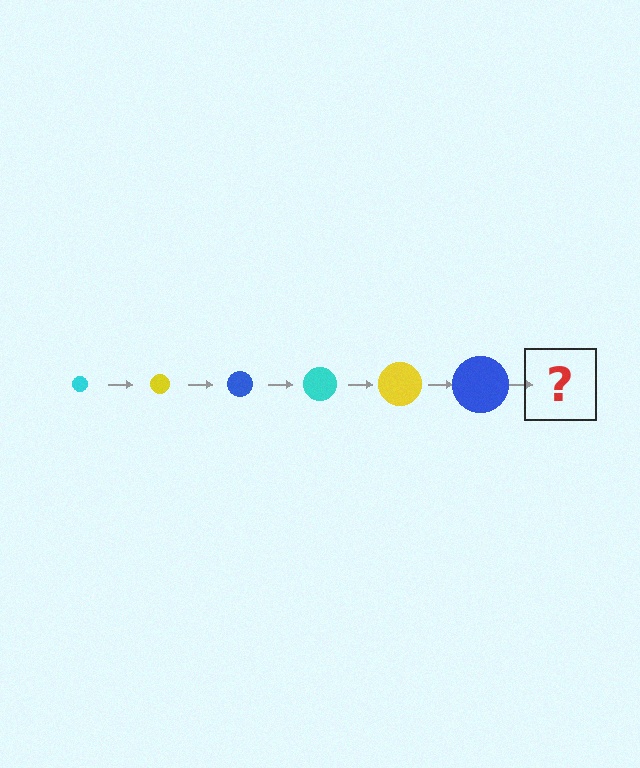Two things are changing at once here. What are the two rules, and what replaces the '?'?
The two rules are that the circle grows larger each step and the color cycles through cyan, yellow, and blue. The '?' should be a cyan circle, larger than the previous one.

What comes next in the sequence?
The next element should be a cyan circle, larger than the previous one.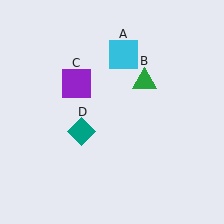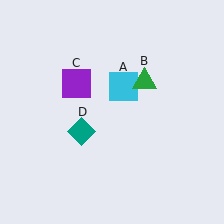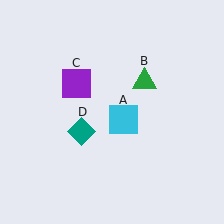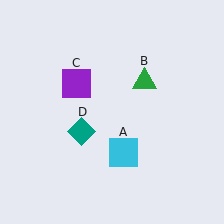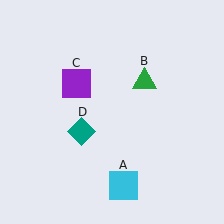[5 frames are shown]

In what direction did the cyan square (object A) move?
The cyan square (object A) moved down.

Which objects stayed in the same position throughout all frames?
Green triangle (object B) and purple square (object C) and teal diamond (object D) remained stationary.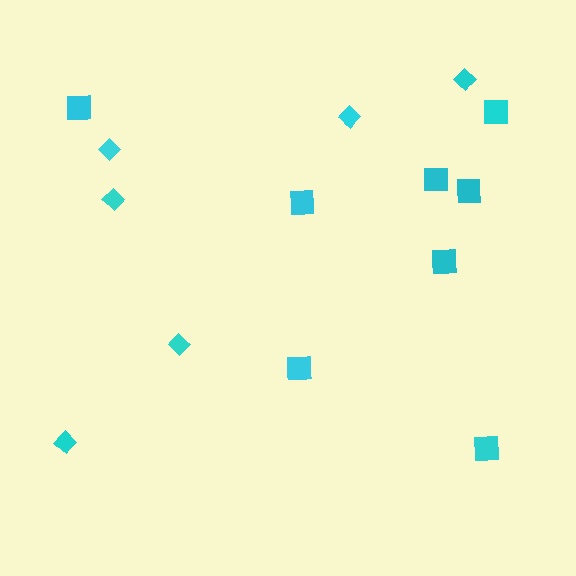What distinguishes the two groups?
There are 2 groups: one group of squares (8) and one group of diamonds (6).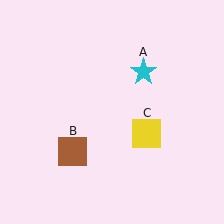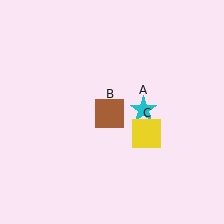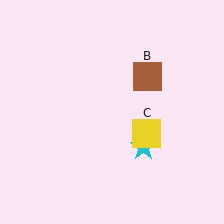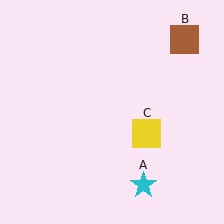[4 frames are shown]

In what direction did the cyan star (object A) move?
The cyan star (object A) moved down.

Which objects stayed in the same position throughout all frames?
Yellow square (object C) remained stationary.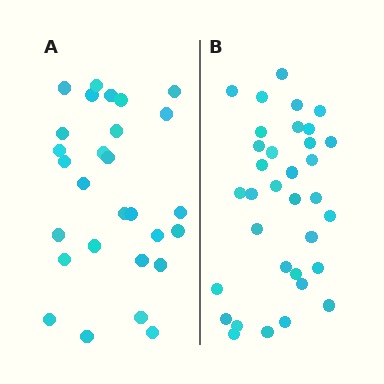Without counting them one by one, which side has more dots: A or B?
Region B (the right region) has more dots.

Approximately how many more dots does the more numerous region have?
Region B has about 6 more dots than region A.